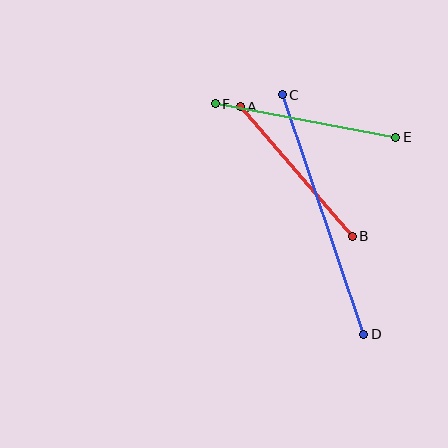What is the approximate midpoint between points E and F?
The midpoint is at approximately (305, 120) pixels.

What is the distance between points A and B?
The distance is approximately 171 pixels.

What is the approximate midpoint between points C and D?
The midpoint is at approximately (323, 215) pixels.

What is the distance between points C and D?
The distance is approximately 253 pixels.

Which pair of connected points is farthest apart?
Points C and D are farthest apart.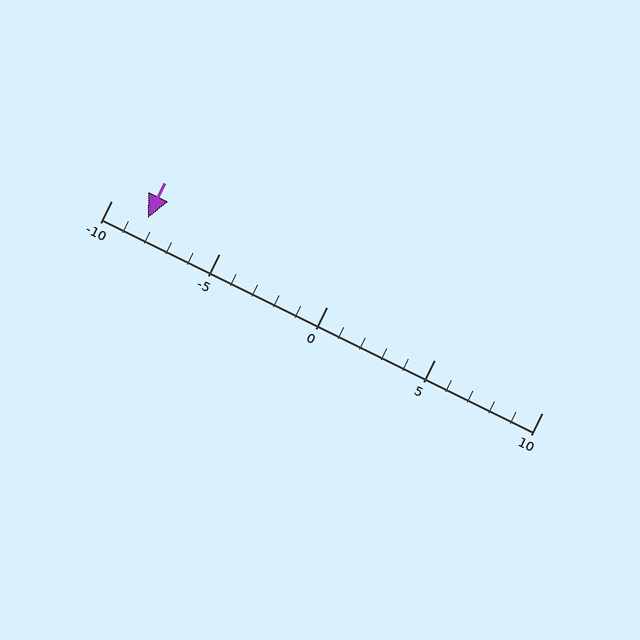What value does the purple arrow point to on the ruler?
The purple arrow points to approximately -8.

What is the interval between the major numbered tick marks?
The major tick marks are spaced 5 units apart.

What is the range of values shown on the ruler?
The ruler shows values from -10 to 10.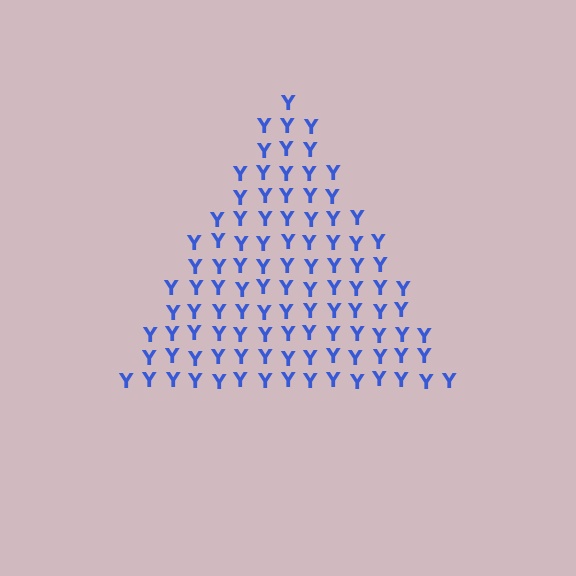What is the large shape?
The large shape is a triangle.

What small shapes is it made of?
It is made of small letter Y's.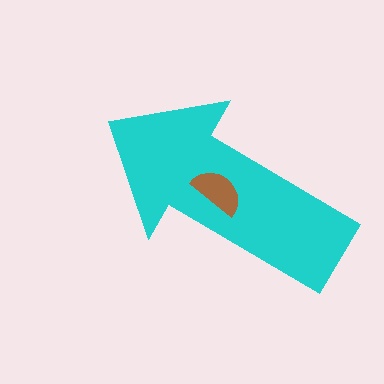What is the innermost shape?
The brown semicircle.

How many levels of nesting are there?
2.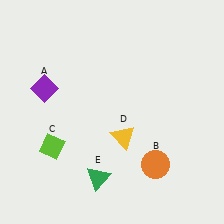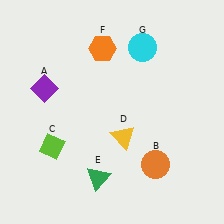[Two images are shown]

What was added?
An orange hexagon (F), a cyan circle (G) were added in Image 2.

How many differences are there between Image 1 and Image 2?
There are 2 differences between the two images.